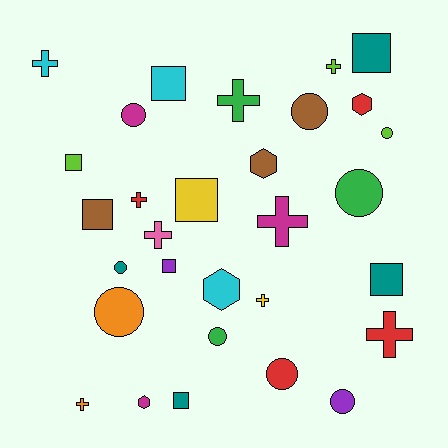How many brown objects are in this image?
There are 3 brown objects.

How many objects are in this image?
There are 30 objects.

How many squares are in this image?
There are 8 squares.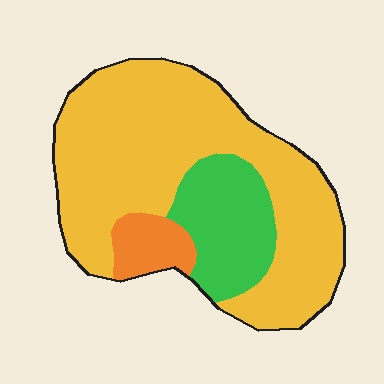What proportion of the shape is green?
Green takes up between a sixth and a third of the shape.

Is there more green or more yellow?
Yellow.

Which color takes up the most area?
Yellow, at roughly 70%.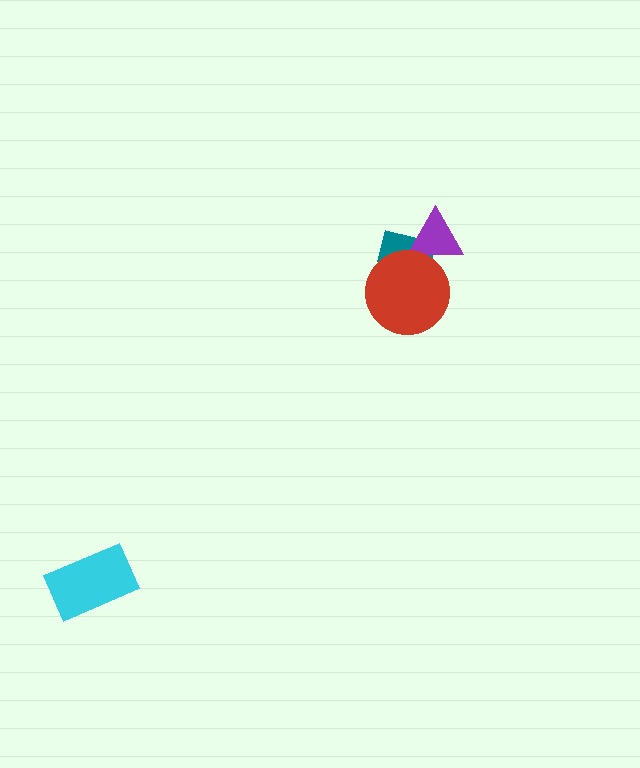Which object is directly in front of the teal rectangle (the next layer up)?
The purple triangle is directly in front of the teal rectangle.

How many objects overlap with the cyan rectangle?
0 objects overlap with the cyan rectangle.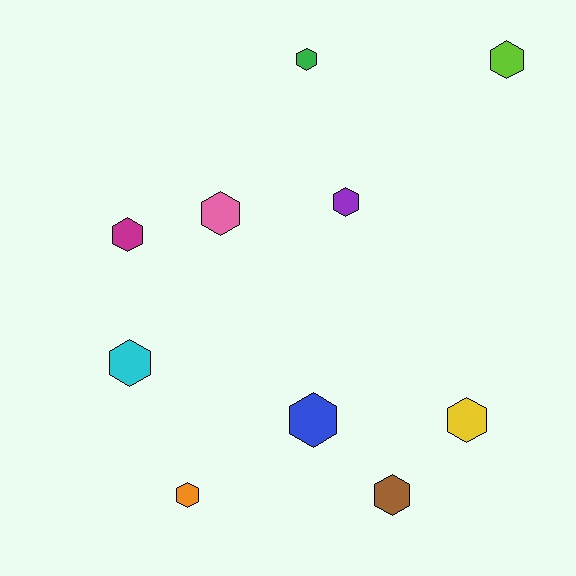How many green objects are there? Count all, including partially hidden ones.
There is 1 green object.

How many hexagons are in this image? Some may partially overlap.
There are 10 hexagons.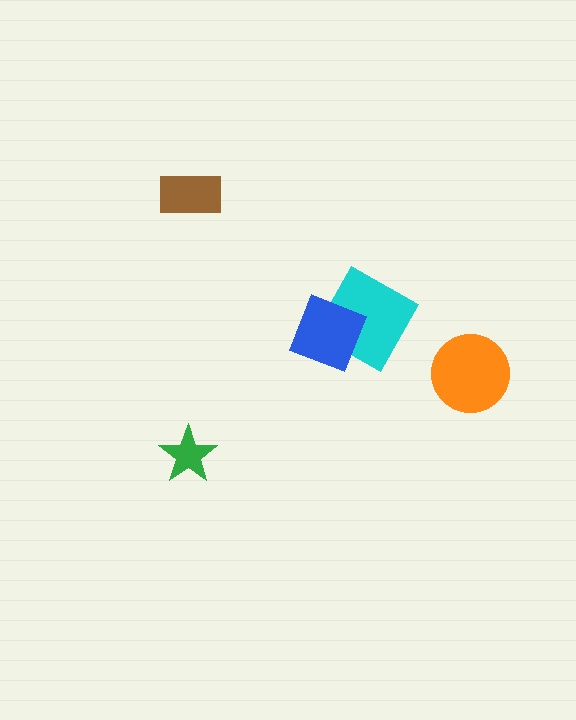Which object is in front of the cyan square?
The blue diamond is in front of the cyan square.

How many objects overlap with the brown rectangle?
0 objects overlap with the brown rectangle.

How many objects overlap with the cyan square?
1 object overlaps with the cyan square.